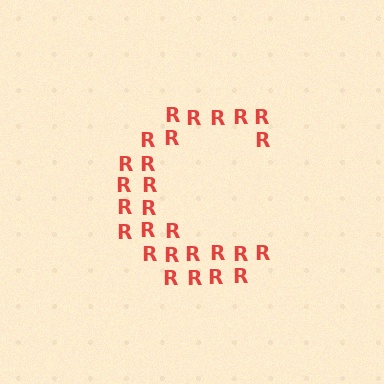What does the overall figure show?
The overall figure shows the letter C.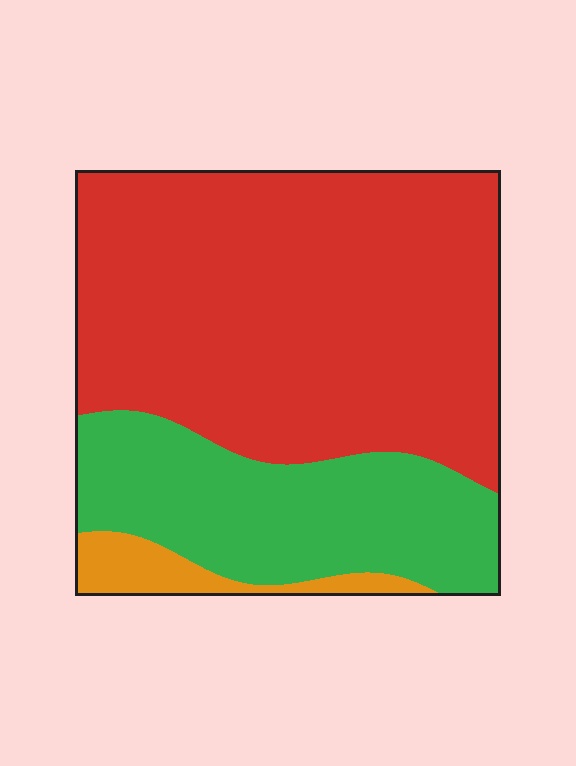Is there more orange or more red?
Red.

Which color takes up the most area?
Red, at roughly 65%.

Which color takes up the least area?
Orange, at roughly 5%.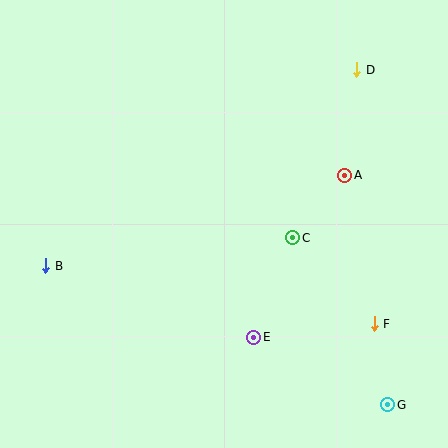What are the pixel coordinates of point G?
Point G is at (388, 405).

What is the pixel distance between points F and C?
The distance between F and C is 118 pixels.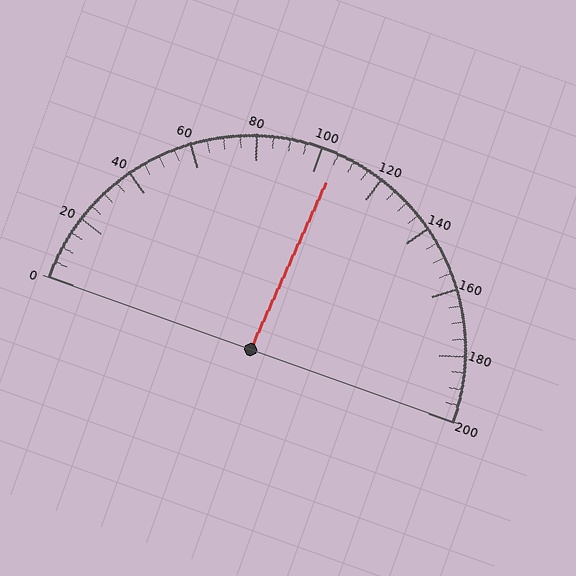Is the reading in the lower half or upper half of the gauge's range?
The reading is in the upper half of the range (0 to 200).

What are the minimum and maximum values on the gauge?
The gauge ranges from 0 to 200.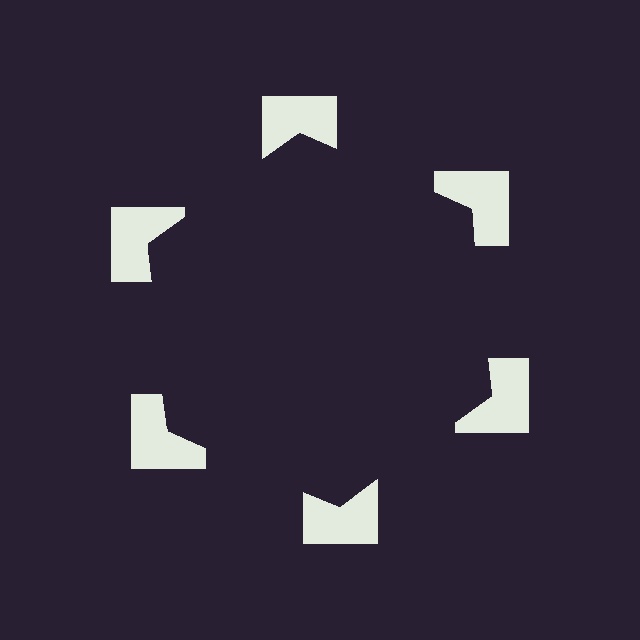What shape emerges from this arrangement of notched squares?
An illusory hexagon — its edges are inferred from the aligned wedge cuts in the notched squares, not physically drawn.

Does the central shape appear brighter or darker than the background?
It typically appears slightly darker than the background, even though no actual brightness change is drawn.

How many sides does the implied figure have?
6 sides.